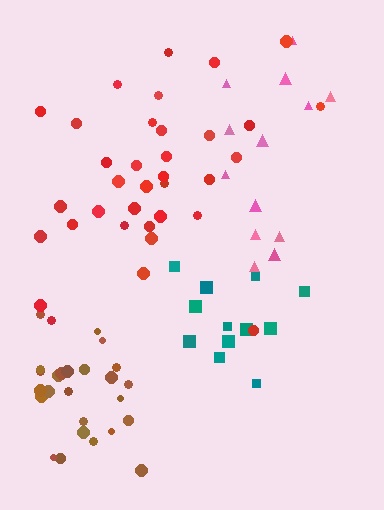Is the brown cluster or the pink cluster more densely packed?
Brown.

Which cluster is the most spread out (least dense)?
Pink.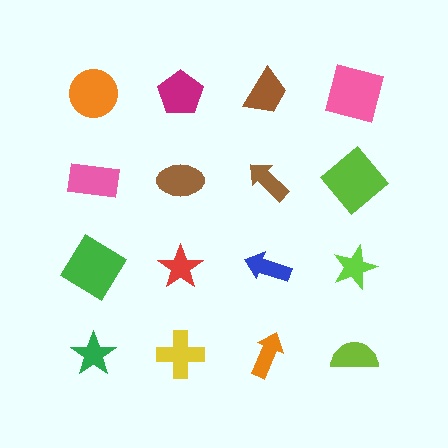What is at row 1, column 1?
An orange circle.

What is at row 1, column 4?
A pink square.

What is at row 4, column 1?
A green star.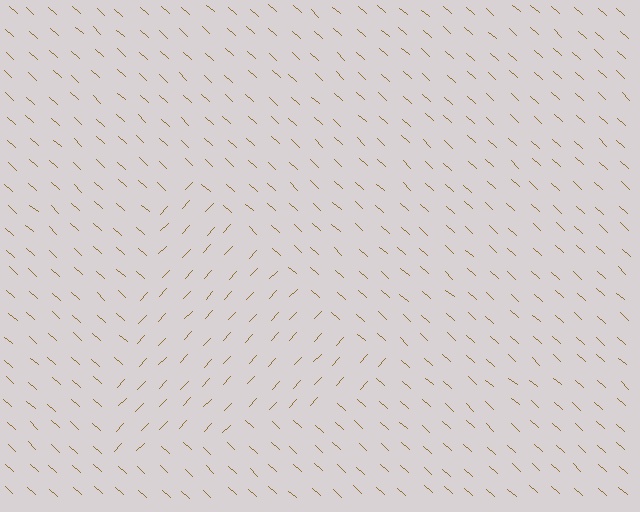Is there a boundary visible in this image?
Yes, there is a texture boundary formed by a change in line orientation.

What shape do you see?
I see a triangle.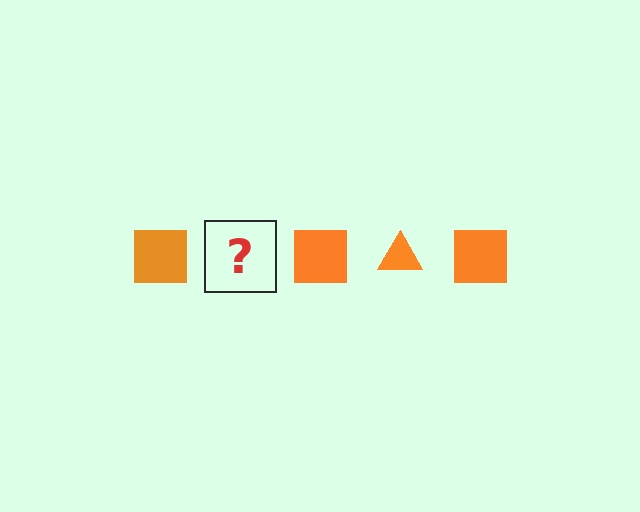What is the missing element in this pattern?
The missing element is an orange triangle.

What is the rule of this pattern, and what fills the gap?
The rule is that the pattern cycles through square, triangle shapes in orange. The gap should be filled with an orange triangle.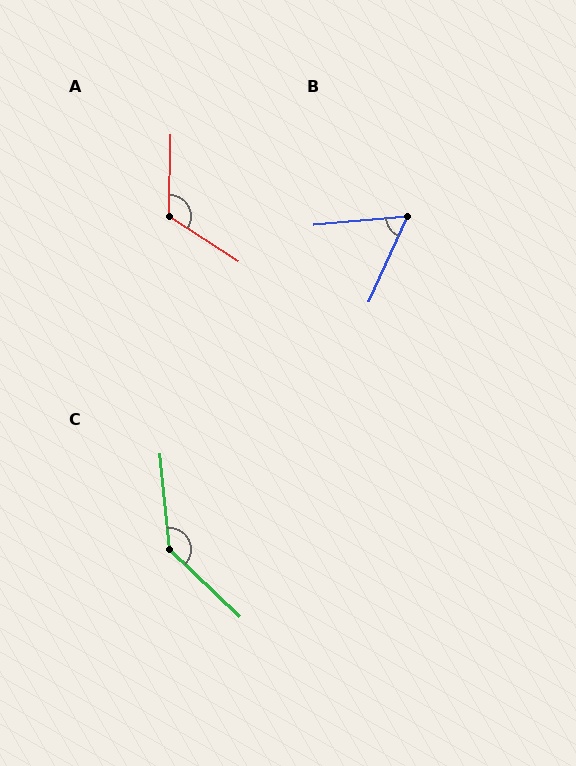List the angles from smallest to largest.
B (61°), A (122°), C (139°).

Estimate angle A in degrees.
Approximately 122 degrees.